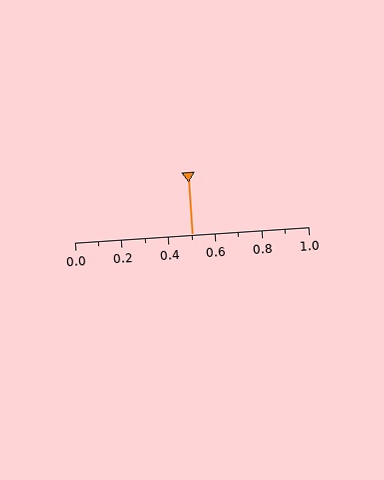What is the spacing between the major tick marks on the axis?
The major ticks are spaced 0.2 apart.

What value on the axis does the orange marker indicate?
The marker indicates approximately 0.5.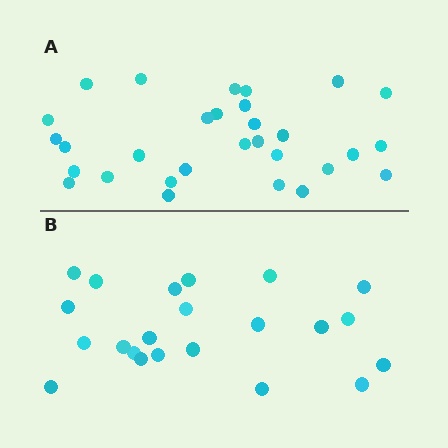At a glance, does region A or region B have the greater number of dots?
Region A (the top region) has more dots.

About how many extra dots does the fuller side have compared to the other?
Region A has roughly 8 or so more dots than region B.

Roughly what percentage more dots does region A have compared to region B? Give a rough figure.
About 35% more.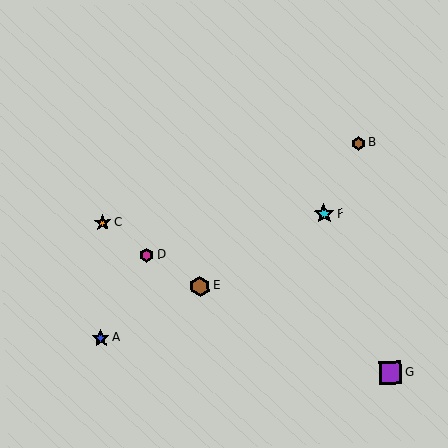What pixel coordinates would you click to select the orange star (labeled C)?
Click at (102, 223) to select the orange star C.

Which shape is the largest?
The purple square (labeled G) is the largest.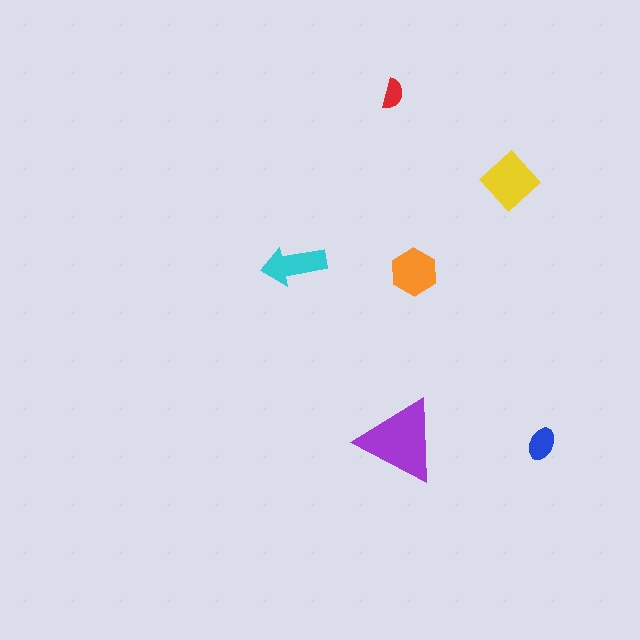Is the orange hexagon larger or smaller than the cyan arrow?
Larger.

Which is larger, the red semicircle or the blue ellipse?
The blue ellipse.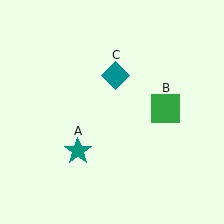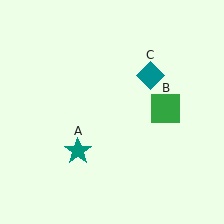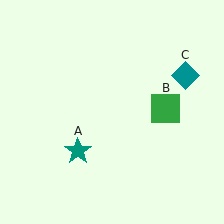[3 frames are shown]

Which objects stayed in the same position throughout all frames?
Teal star (object A) and green square (object B) remained stationary.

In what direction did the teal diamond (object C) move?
The teal diamond (object C) moved right.